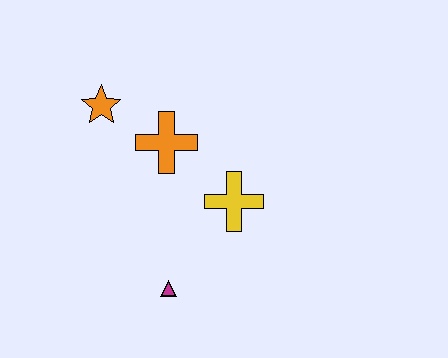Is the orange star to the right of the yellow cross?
No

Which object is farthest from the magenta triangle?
The orange star is farthest from the magenta triangle.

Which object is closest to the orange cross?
The orange star is closest to the orange cross.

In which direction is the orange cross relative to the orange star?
The orange cross is to the right of the orange star.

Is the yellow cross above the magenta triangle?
Yes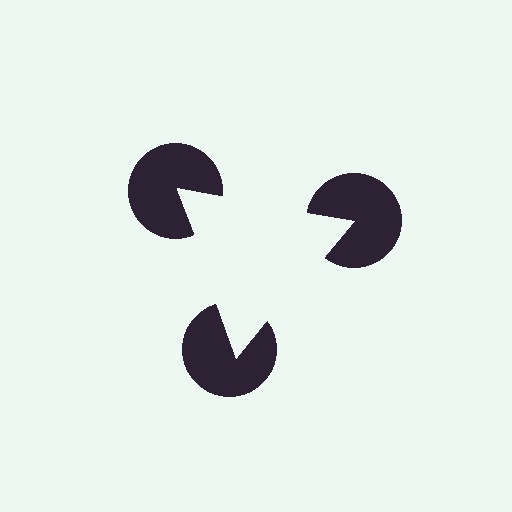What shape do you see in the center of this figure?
An illusory triangle — its edges are inferred from the aligned wedge cuts in the pac-man discs, not physically drawn.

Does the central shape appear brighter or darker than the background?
It typically appears slightly brighter than the background, even though no actual brightness change is drawn.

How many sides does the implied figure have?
3 sides.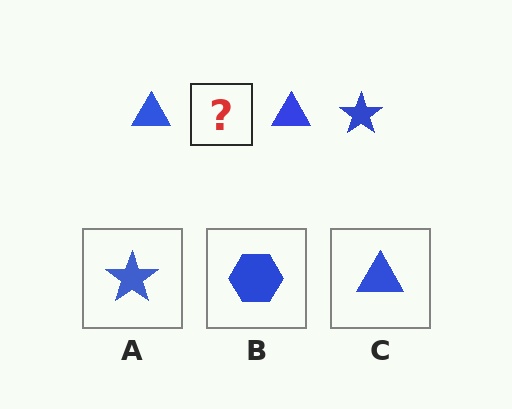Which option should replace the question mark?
Option A.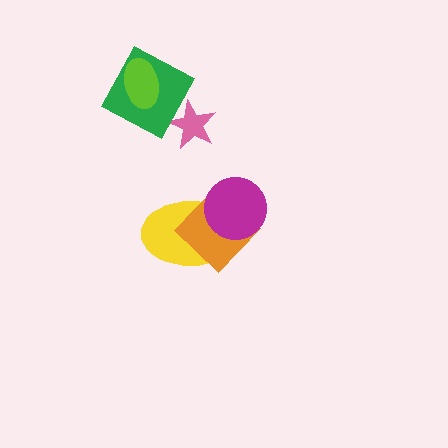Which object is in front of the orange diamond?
The magenta circle is in front of the orange diamond.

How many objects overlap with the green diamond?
2 objects overlap with the green diamond.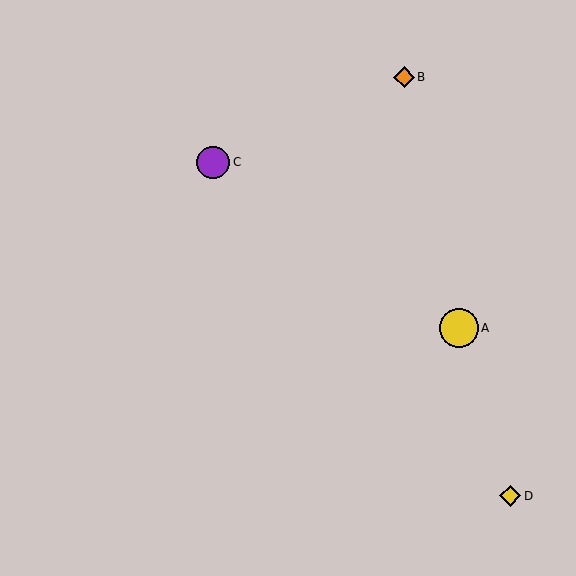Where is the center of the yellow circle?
The center of the yellow circle is at (459, 328).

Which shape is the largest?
The yellow circle (labeled A) is the largest.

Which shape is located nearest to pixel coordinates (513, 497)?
The yellow diamond (labeled D) at (510, 496) is nearest to that location.